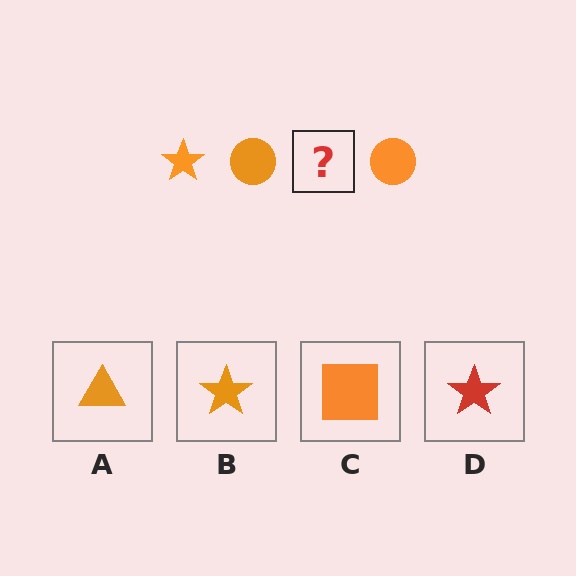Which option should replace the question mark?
Option B.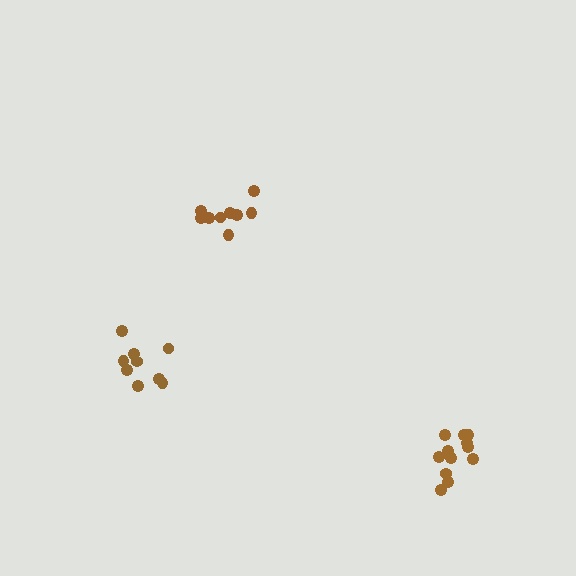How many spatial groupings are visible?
There are 3 spatial groupings.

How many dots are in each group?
Group 1: 9 dots, Group 2: 9 dots, Group 3: 12 dots (30 total).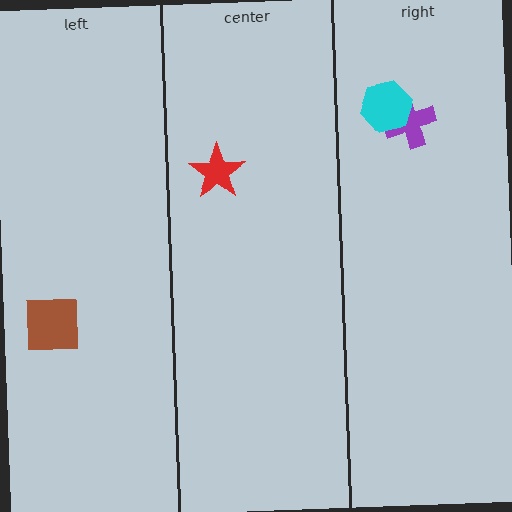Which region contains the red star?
The center region.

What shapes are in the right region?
The purple cross, the cyan hexagon.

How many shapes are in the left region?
1.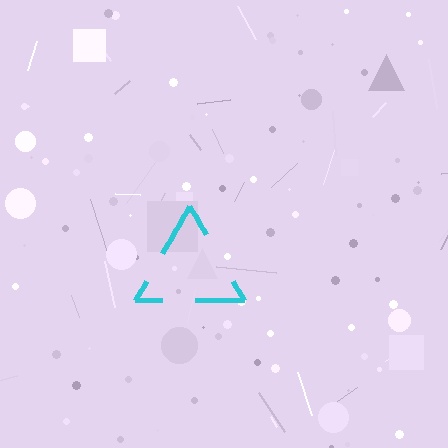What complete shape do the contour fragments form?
The contour fragments form a triangle.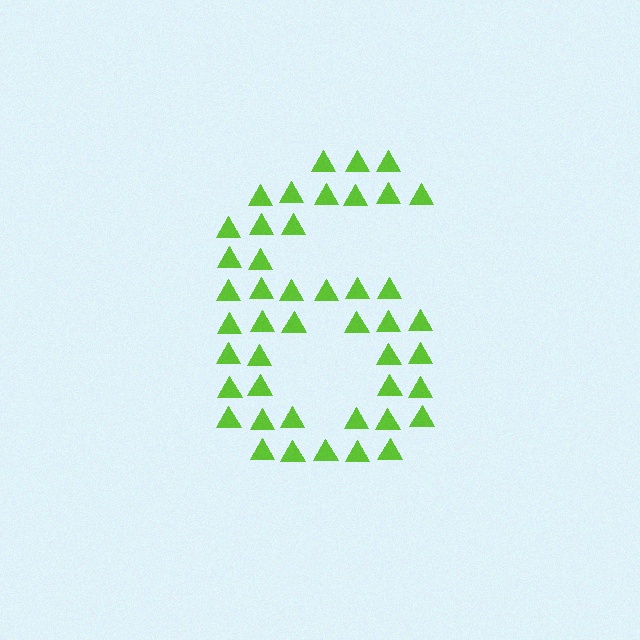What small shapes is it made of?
It is made of small triangles.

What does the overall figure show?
The overall figure shows the digit 6.